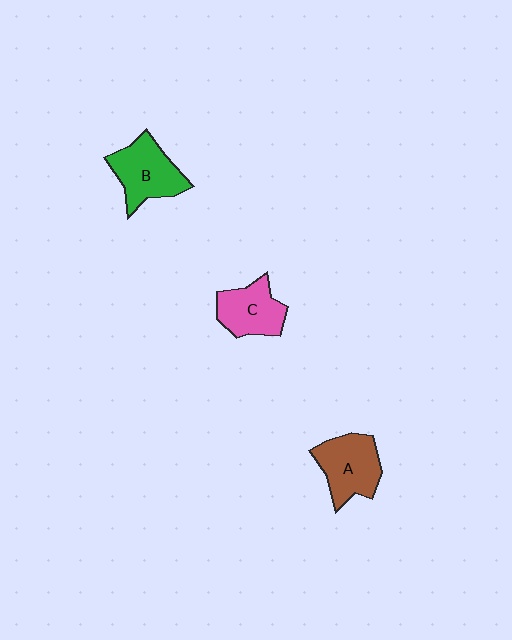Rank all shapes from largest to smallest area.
From largest to smallest: B (green), A (brown), C (pink).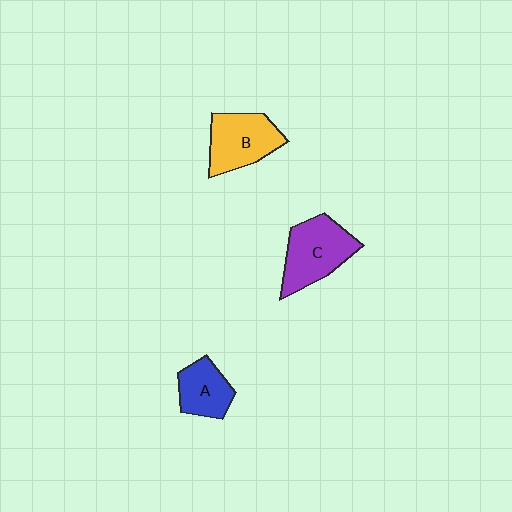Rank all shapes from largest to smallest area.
From largest to smallest: C (purple), B (yellow), A (blue).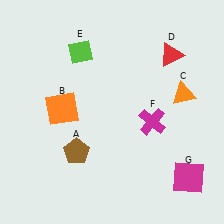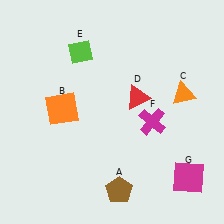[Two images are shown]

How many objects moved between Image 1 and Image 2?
2 objects moved between the two images.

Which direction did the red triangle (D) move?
The red triangle (D) moved down.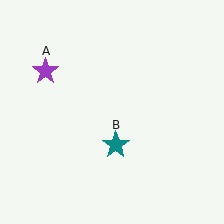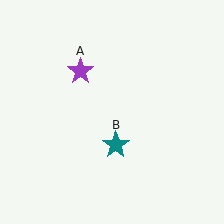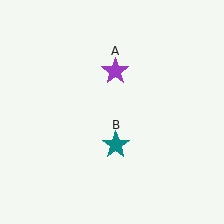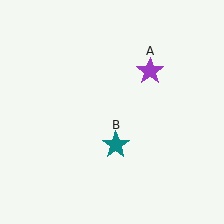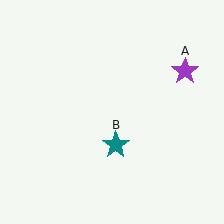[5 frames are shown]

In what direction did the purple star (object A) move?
The purple star (object A) moved right.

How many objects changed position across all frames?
1 object changed position: purple star (object A).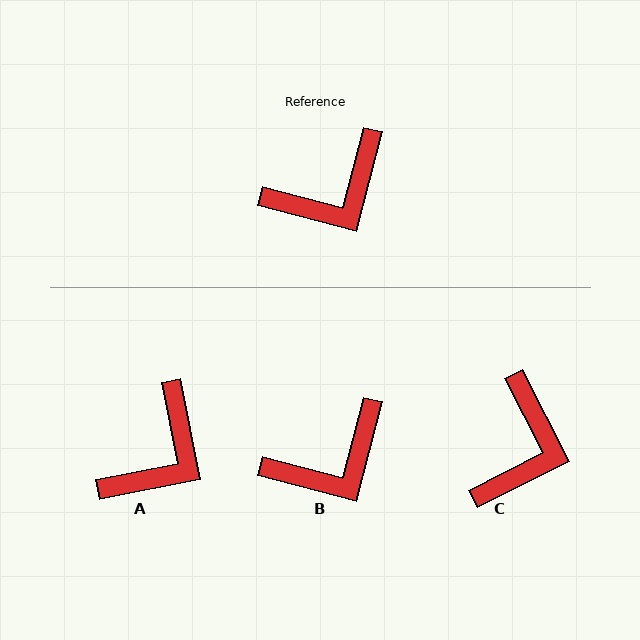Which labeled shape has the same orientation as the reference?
B.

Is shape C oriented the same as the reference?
No, it is off by about 42 degrees.